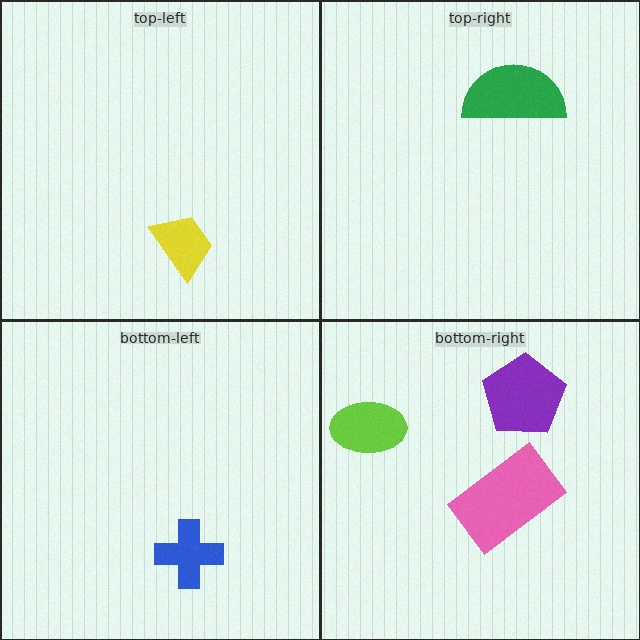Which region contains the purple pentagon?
The bottom-right region.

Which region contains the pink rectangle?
The bottom-right region.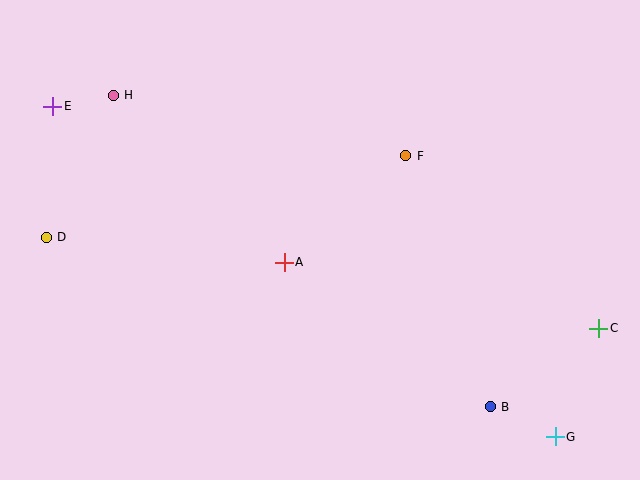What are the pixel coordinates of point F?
Point F is at (406, 156).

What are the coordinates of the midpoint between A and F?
The midpoint between A and F is at (345, 209).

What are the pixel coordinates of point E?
Point E is at (53, 106).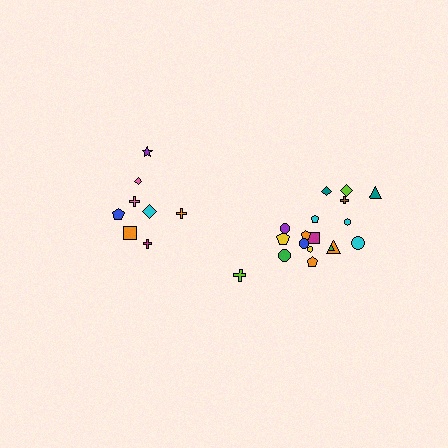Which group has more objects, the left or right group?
The right group.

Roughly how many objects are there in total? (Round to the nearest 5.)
Roughly 25 objects in total.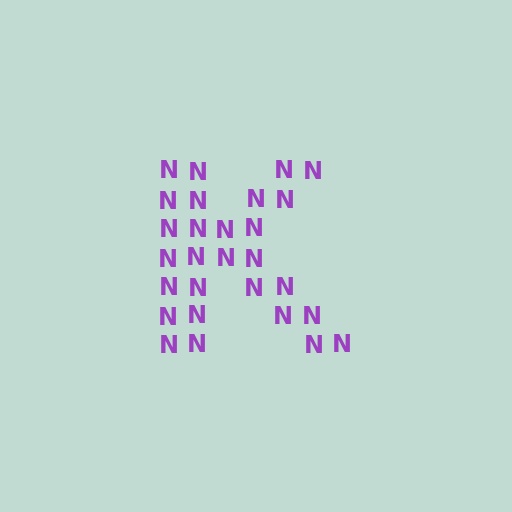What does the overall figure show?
The overall figure shows the letter K.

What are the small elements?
The small elements are letter N's.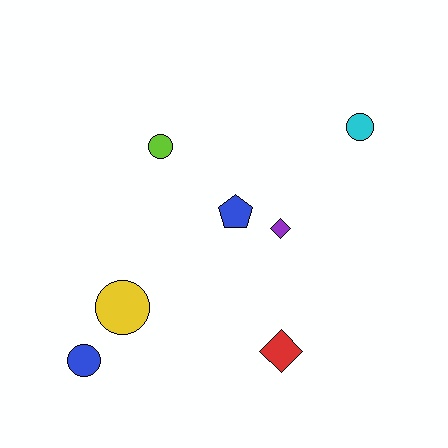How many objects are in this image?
There are 7 objects.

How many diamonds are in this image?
There are 2 diamonds.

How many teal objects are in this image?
There are no teal objects.